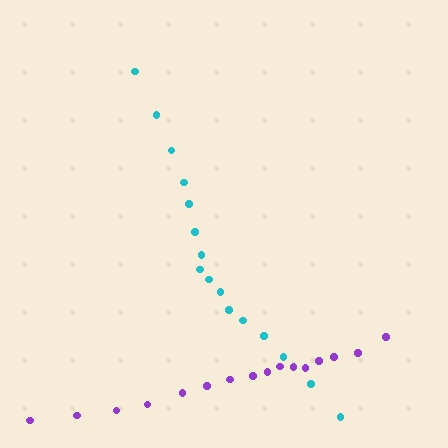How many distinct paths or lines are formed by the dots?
There are 2 distinct paths.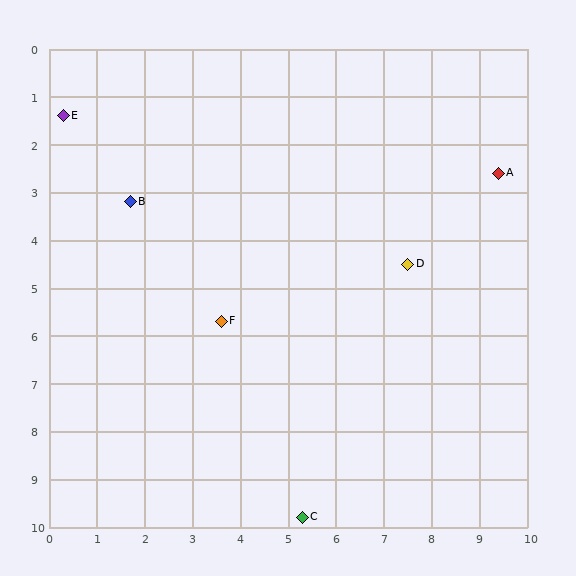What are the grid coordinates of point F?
Point F is at approximately (3.6, 5.7).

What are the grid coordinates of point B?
Point B is at approximately (1.7, 3.2).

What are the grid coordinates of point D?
Point D is at approximately (7.5, 4.5).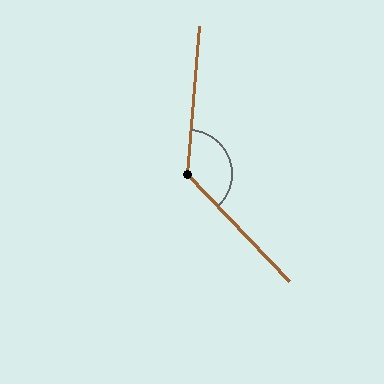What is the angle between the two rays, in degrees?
Approximately 132 degrees.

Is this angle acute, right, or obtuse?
It is obtuse.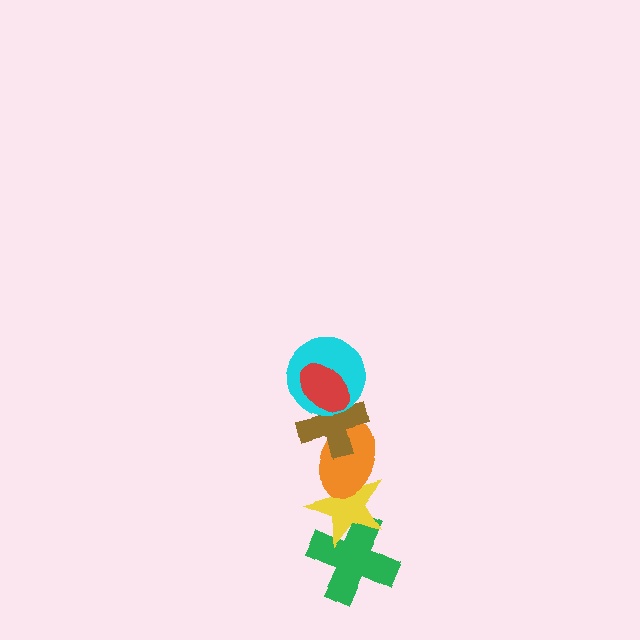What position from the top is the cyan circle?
The cyan circle is 2nd from the top.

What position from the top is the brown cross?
The brown cross is 3rd from the top.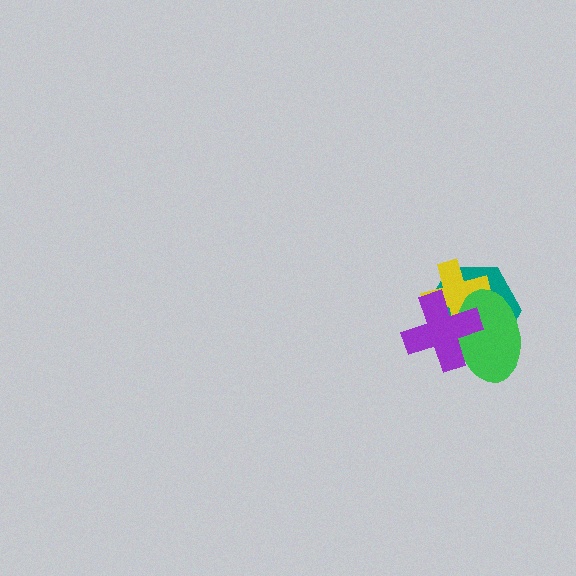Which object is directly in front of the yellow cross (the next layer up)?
The green ellipse is directly in front of the yellow cross.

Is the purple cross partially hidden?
No, no other shape covers it.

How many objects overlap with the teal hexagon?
3 objects overlap with the teal hexagon.